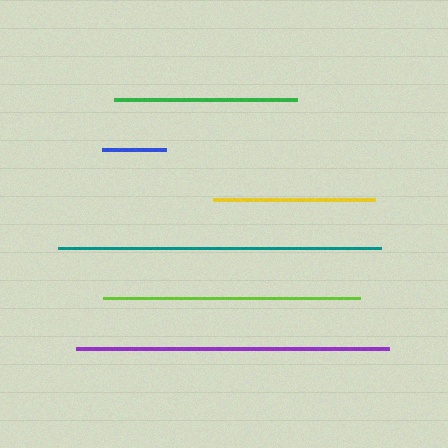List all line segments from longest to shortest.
From longest to shortest: teal, purple, lime, green, yellow, blue.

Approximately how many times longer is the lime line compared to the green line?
The lime line is approximately 1.4 times the length of the green line.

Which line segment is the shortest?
The blue line is the shortest at approximately 65 pixels.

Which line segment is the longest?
The teal line is the longest at approximately 323 pixels.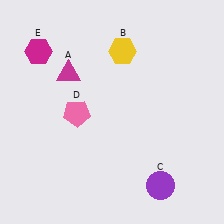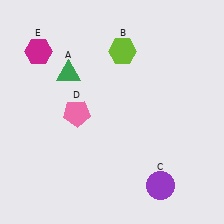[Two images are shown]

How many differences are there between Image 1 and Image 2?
There are 2 differences between the two images.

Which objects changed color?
A changed from magenta to green. B changed from yellow to lime.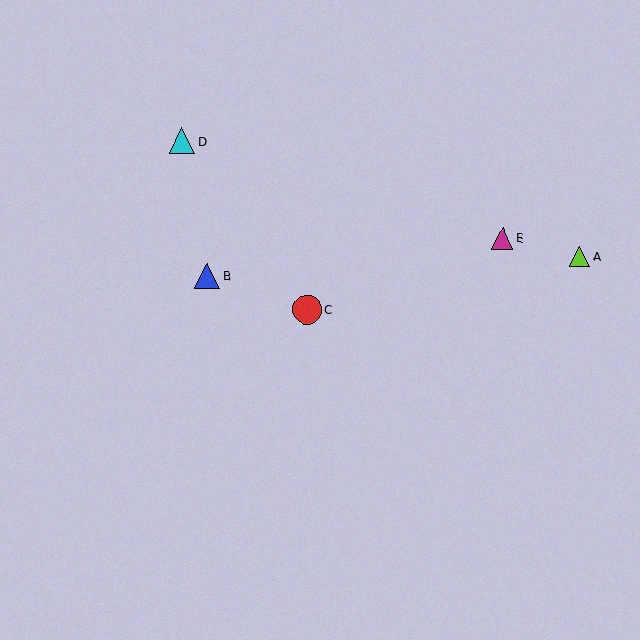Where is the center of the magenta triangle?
The center of the magenta triangle is at (502, 238).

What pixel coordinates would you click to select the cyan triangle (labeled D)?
Click at (182, 141) to select the cyan triangle D.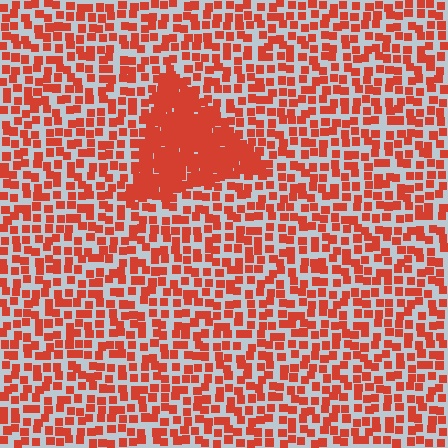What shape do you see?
I see a triangle.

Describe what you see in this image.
The image contains small red elements arranged at two different densities. A triangle-shaped region is visible where the elements are more densely packed than the surrounding area.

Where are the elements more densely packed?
The elements are more densely packed inside the triangle boundary.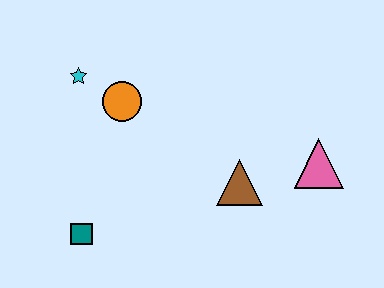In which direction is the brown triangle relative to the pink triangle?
The brown triangle is to the left of the pink triangle.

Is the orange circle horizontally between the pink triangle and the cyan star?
Yes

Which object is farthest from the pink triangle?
The cyan star is farthest from the pink triangle.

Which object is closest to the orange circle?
The cyan star is closest to the orange circle.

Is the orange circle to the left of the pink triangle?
Yes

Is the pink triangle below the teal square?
No